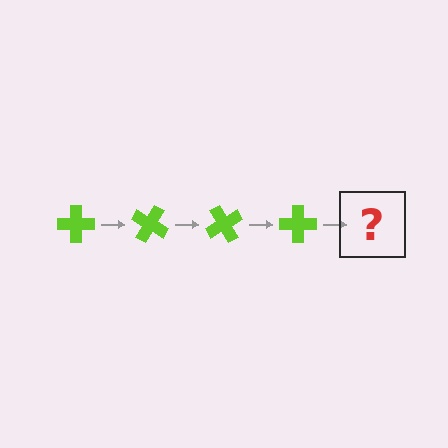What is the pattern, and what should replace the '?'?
The pattern is that the cross rotates 30 degrees each step. The '?' should be a lime cross rotated 120 degrees.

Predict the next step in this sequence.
The next step is a lime cross rotated 120 degrees.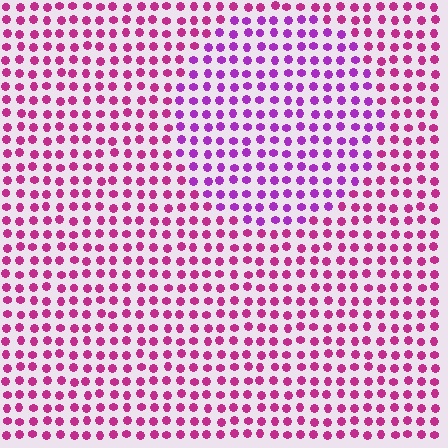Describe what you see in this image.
The image is filled with small magenta elements in a uniform arrangement. A circle-shaped region is visible where the elements are tinted to a slightly different hue, forming a subtle color boundary.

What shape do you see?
I see a circle.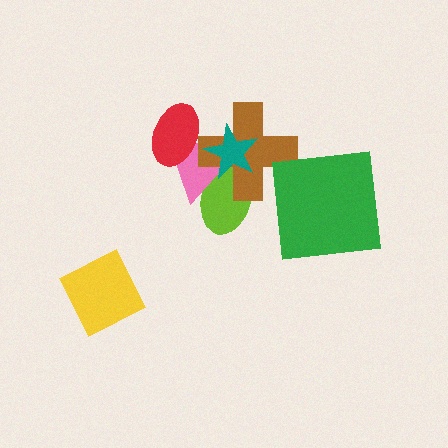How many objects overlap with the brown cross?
3 objects overlap with the brown cross.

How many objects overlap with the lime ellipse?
3 objects overlap with the lime ellipse.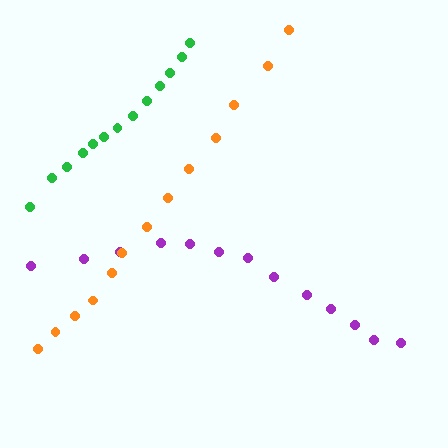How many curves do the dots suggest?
There are 3 distinct paths.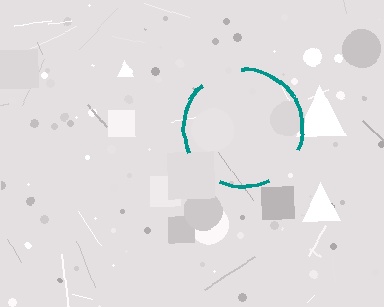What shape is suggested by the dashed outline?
The dashed outline suggests a circle.